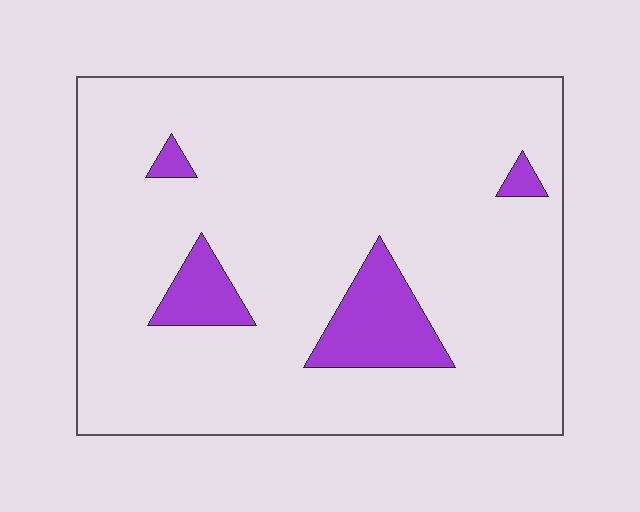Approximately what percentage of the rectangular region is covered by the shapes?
Approximately 10%.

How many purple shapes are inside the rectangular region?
4.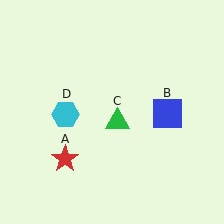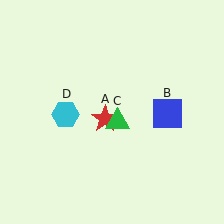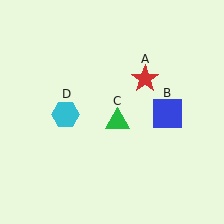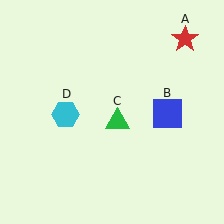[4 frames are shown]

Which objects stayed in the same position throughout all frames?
Blue square (object B) and green triangle (object C) and cyan hexagon (object D) remained stationary.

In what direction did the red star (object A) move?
The red star (object A) moved up and to the right.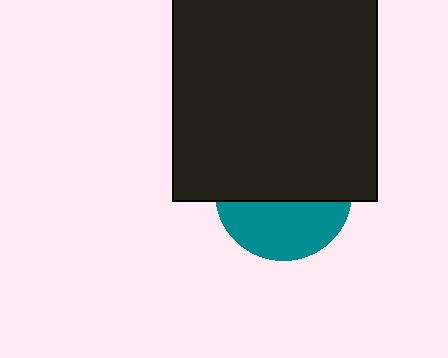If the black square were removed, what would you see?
You would see the complete teal circle.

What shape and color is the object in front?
The object in front is a black square.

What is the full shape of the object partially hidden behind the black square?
The partially hidden object is a teal circle.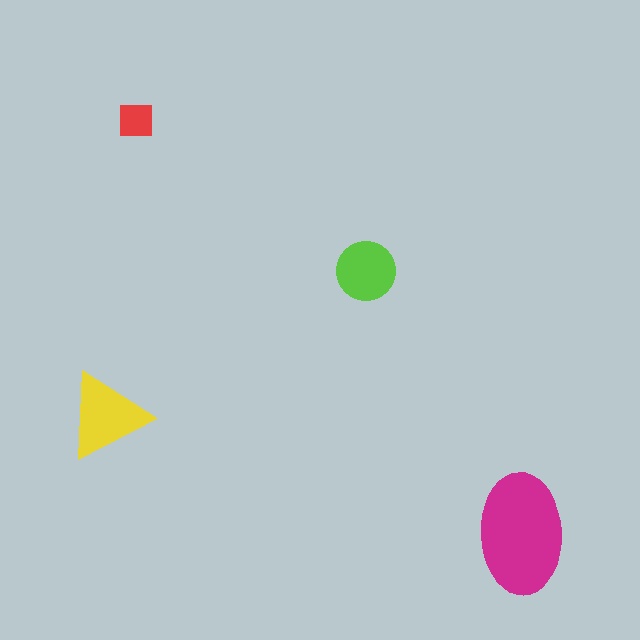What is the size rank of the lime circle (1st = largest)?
3rd.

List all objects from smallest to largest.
The red square, the lime circle, the yellow triangle, the magenta ellipse.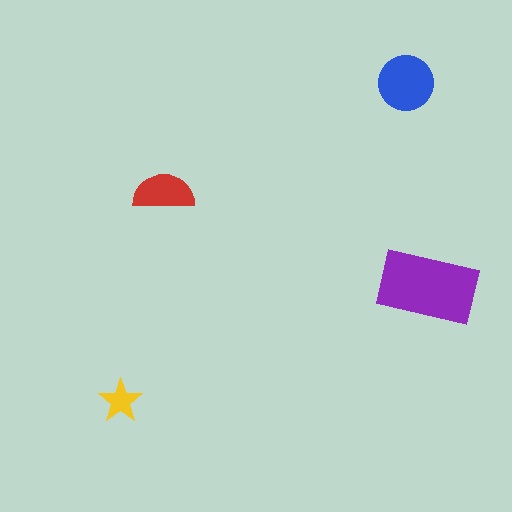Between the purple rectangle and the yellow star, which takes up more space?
The purple rectangle.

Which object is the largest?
The purple rectangle.